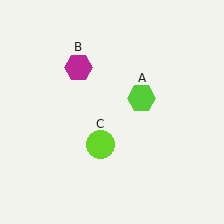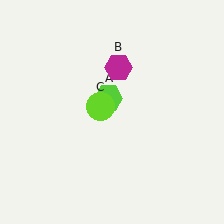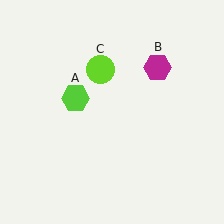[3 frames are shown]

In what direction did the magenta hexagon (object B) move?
The magenta hexagon (object B) moved right.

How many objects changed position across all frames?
3 objects changed position: lime hexagon (object A), magenta hexagon (object B), lime circle (object C).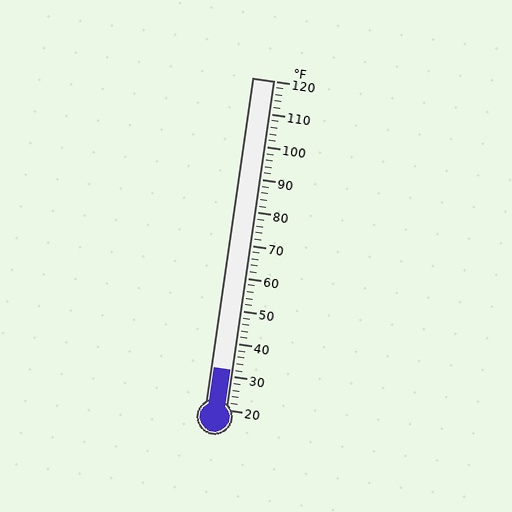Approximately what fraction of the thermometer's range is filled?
The thermometer is filled to approximately 10% of its range.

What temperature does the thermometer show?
The thermometer shows approximately 32°F.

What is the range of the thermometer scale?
The thermometer scale ranges from 20°F to 120°F.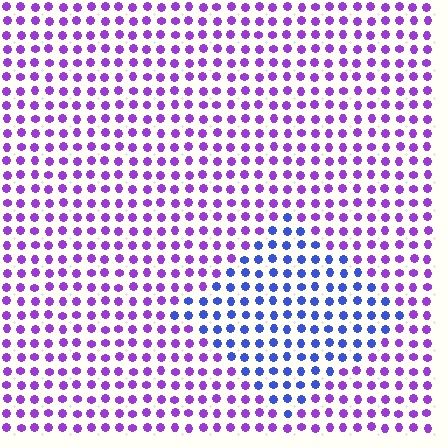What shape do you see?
I see a diamond.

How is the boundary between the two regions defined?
The boundary is defined purely by a slight shift in hue (about 48 degrees). Spacing, size, and orientation are identical on both sides.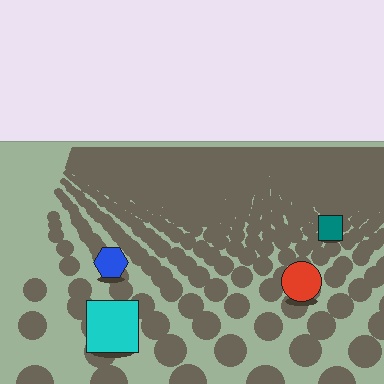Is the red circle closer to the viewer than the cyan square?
No. The cyan square is closer — you can tell from the texture gradient: the ground texture is coarser near it.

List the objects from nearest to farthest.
From nearest to farthest: the cyan square, the red circle, the blue hexagon, the teal square.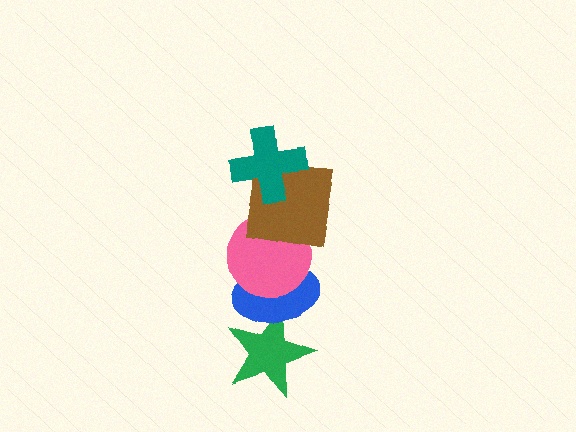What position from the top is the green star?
The green star is 5th from the top.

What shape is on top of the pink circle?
The brown square is on top of the pink circle.